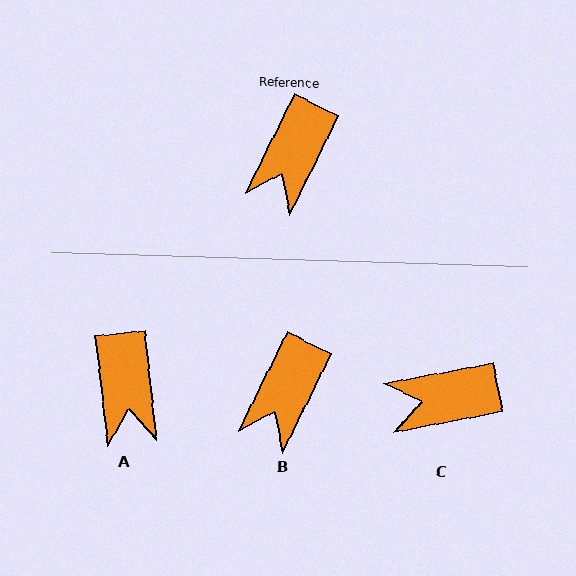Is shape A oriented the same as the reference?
No, it is off by about 33 degrees.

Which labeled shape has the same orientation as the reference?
B.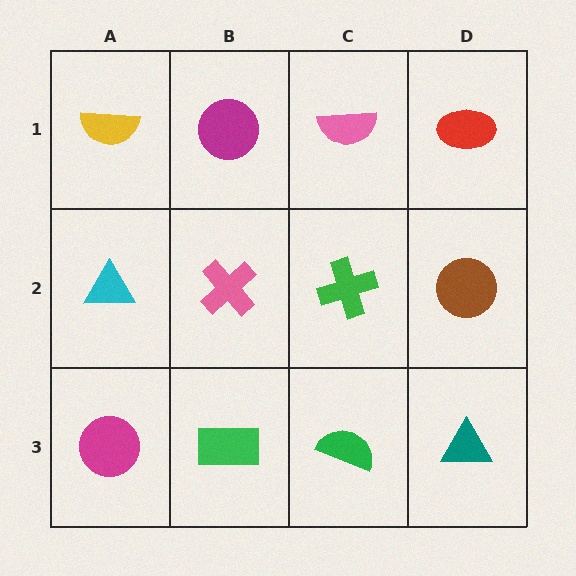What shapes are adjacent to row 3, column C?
A green cross (row 2, column C), a green rectangle (row 3, column B), a teal triangle (row 3, column D).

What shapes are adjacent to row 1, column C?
A green cross (row 2, column C), a magenta circle (row 1, column B), a red ellipse (row 1, column D).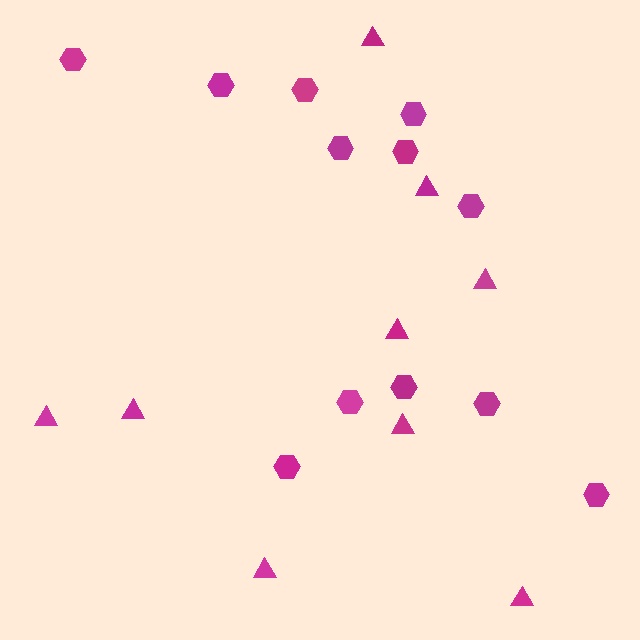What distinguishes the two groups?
There are 2 groups: one group of triangles (9) and one group of hexagons (12).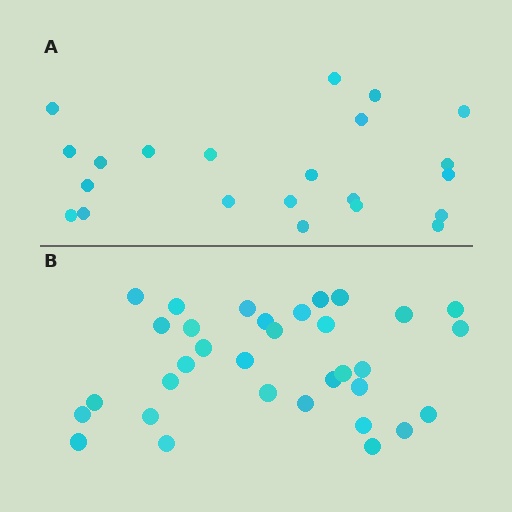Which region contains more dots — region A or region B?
Region B (the bottom region) has more dots.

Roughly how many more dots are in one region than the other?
Region B has roughly 12 or so more dots than region A.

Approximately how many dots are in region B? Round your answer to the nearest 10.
About 30 dots. (The exact count is 33, which rounds to 30.)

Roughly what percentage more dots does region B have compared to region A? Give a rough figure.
About 50% more.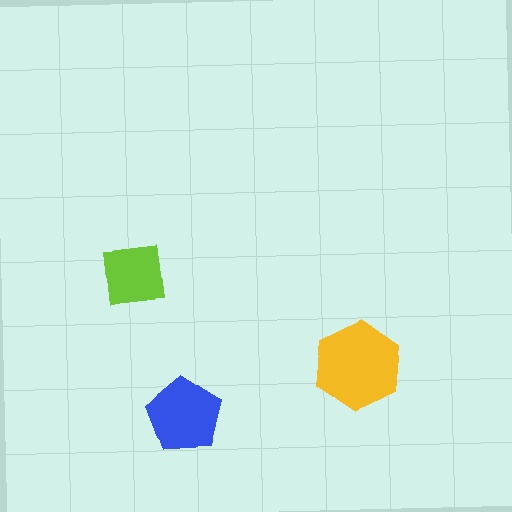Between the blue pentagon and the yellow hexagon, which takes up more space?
The yellow hexagon.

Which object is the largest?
The yellow hexagon.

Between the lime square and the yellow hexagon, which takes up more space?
The yellow hexagon.